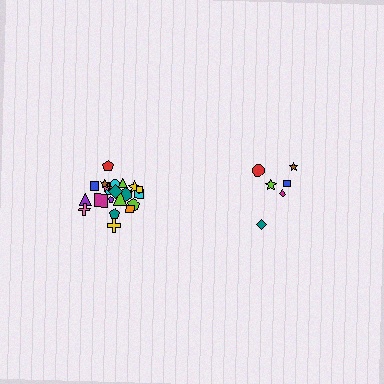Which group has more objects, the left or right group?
The left group.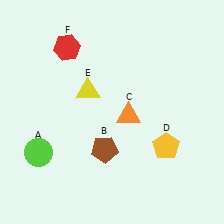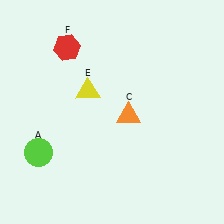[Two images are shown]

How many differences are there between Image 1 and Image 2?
There are 2 differences between the two images.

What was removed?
The yellow pentagon (D), the brown pentagon (B) were removed in Image 2.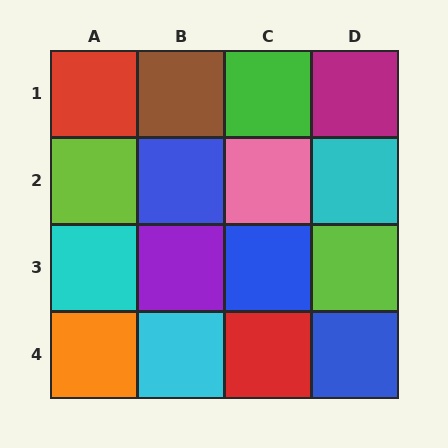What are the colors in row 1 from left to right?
Red, brown, green, magenta.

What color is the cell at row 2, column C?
Pink.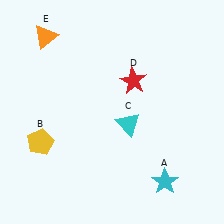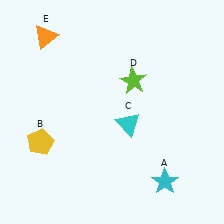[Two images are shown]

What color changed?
The star (D) changed from red in Image 1 to lime in Image 2.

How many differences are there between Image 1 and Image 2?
There is 1 difference between the two images.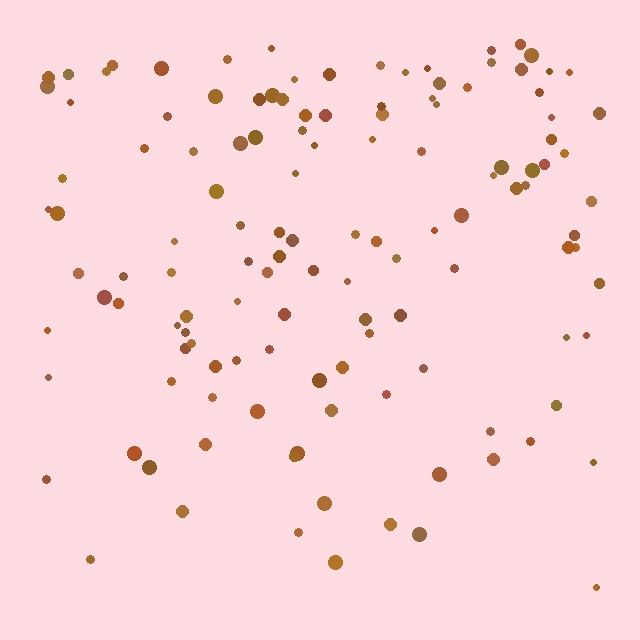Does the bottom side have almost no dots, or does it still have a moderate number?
Still a moderate number, just noticeably fewer than the top.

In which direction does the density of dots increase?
From bottom to top, with the top side densest.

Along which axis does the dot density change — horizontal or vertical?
Vertical.